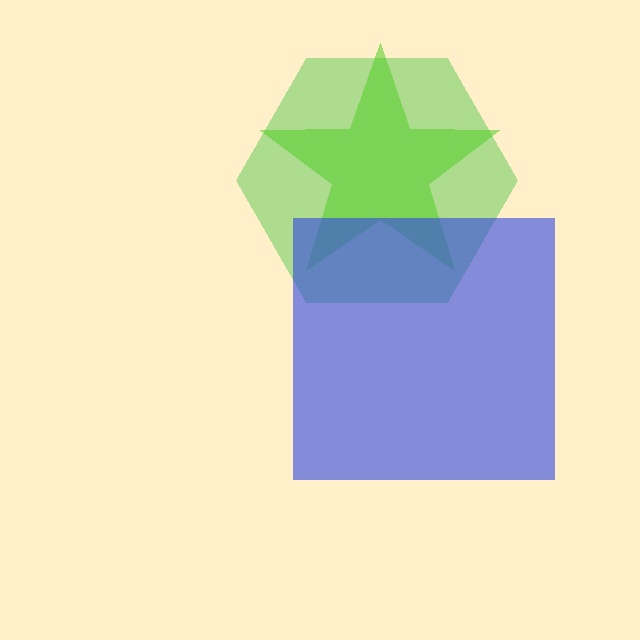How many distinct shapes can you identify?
There are 3 distinct shapes: a green hexagon, a lime star, a blue square.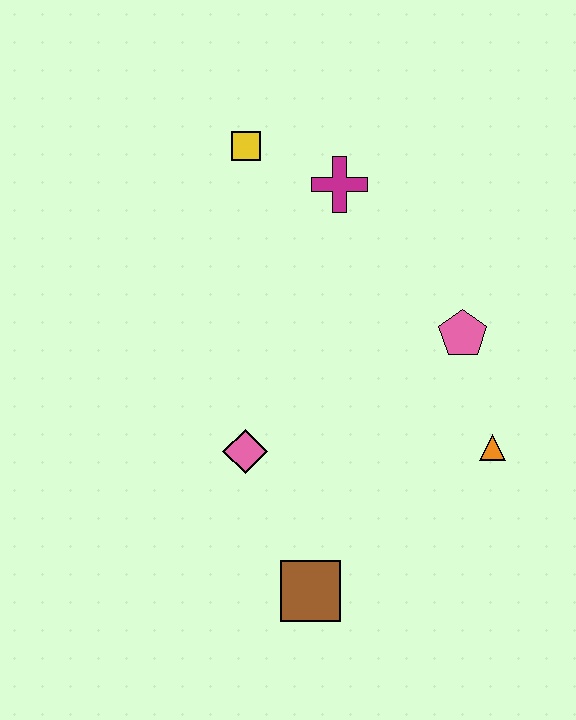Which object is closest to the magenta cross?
The yellow square is closest to the magenta cross.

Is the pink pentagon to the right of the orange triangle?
No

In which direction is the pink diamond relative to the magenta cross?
The pink diamond is below the magenta cross.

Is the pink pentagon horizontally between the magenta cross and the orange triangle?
Yes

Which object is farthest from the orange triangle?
The yellow square is farthest from the orange triangle.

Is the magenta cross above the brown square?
Yes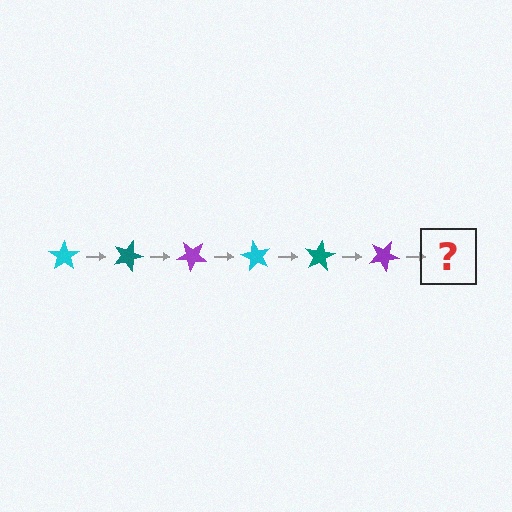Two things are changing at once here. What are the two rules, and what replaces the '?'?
The two rules are that it rotates 20 degrees each step and the color cycles through cyan, teal, and purple. The '?' should be a cyan star, rotated 120 degrees from the start.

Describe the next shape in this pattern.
It should be a cyan star, rotated 120 degrees from the start.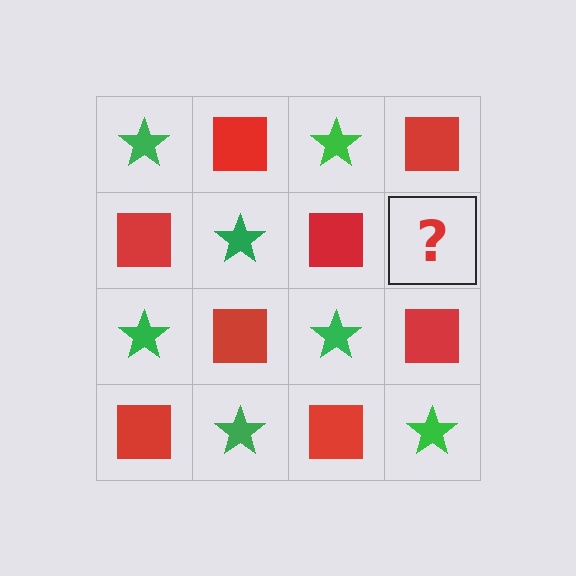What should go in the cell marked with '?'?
The missing cell should contain a green star.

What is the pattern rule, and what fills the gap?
The rule is that it alternates green star and red square in a checkerboard pattern. The gap should be filled with a green star.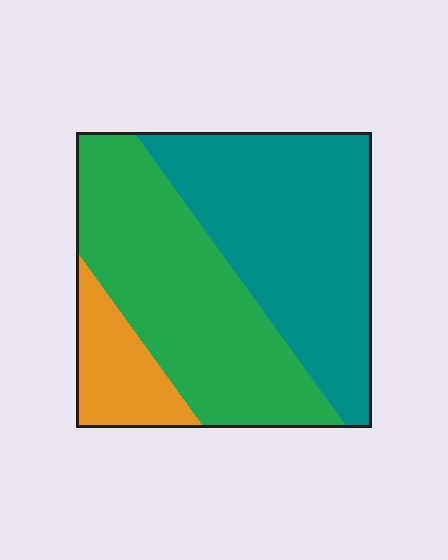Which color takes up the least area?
Orange, at roughly 15%.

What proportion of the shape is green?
Green takes up between a third and a half of the shape.